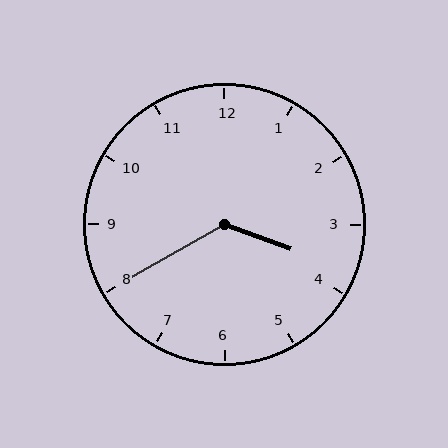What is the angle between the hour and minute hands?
Approximately 130 degrees.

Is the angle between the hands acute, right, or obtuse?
It is obtuse.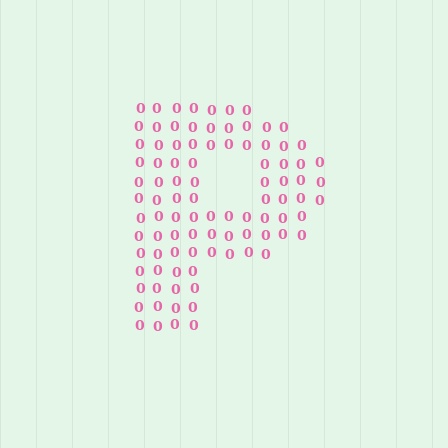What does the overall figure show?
The overall figure shows the letter P.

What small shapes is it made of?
It is made of small digit 0's.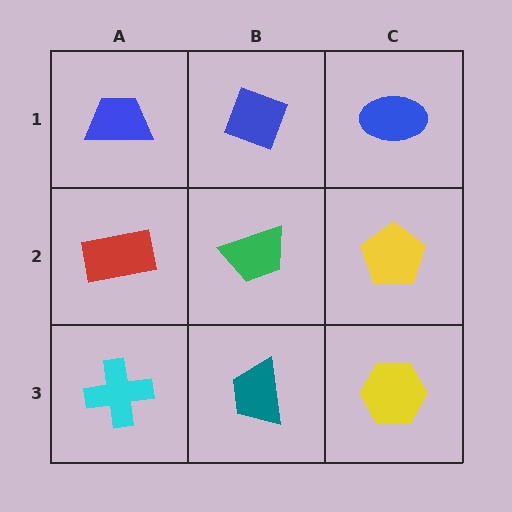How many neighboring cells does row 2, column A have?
3.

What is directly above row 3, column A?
A red rectangle.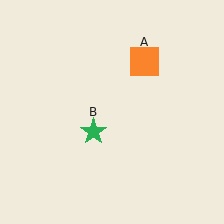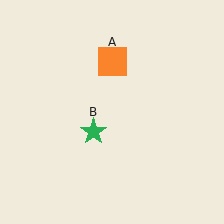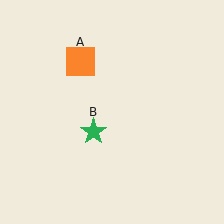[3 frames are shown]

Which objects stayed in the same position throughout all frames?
Green star (object B) remained stationary.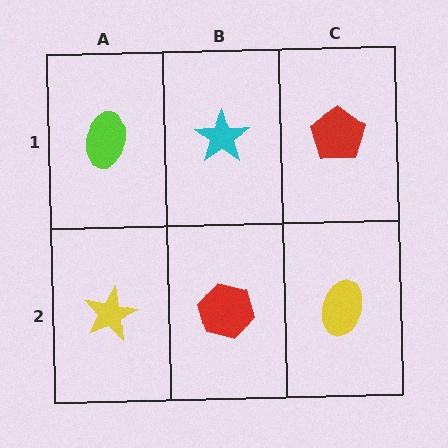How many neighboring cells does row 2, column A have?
2.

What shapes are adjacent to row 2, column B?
A cyan star (row 1, column B), a yellow star (row 2, column A), a yellow ellipse (row 2, column C).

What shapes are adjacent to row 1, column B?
A red hexagon (row 2, column B), a lime ellipse (row 1, column A), a red pentagon (row 1, column C).